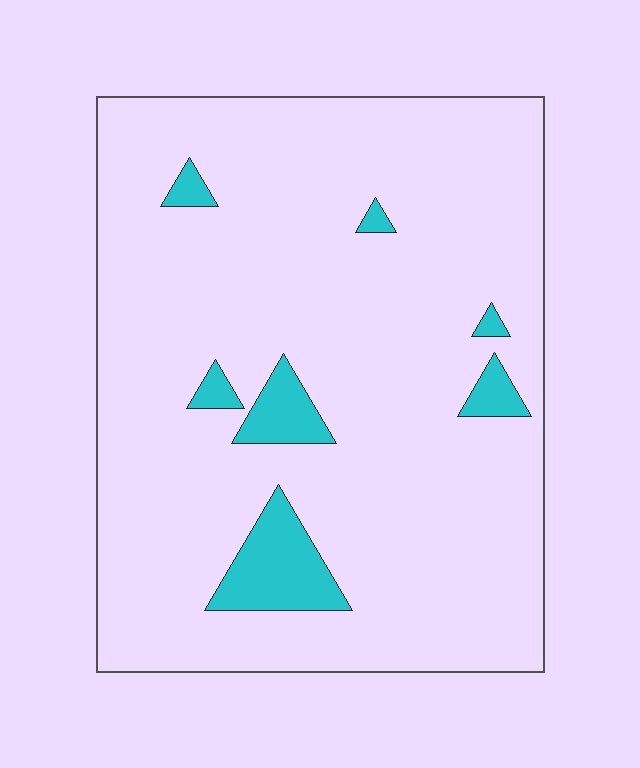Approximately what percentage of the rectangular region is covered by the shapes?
Approximately 10%.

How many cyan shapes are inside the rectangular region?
7.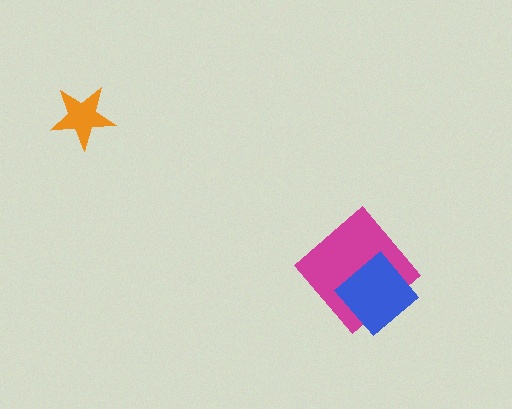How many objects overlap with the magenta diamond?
1 object overlaps with the magenta diamond.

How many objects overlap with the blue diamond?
1 object overlaps with the blue diamond.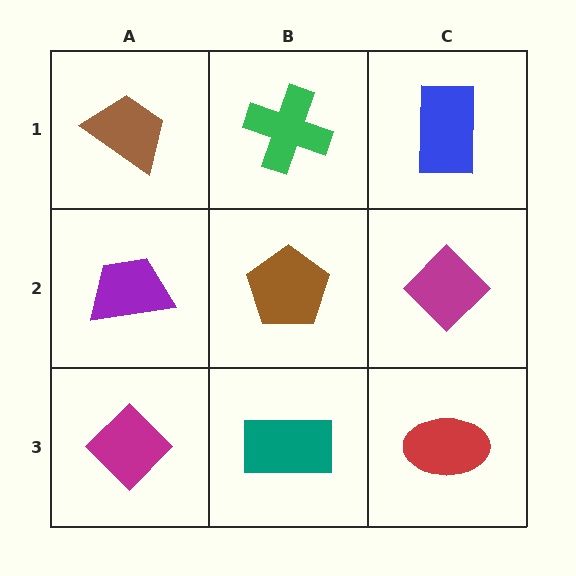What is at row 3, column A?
A magenta diamond.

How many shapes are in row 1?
3 shapes.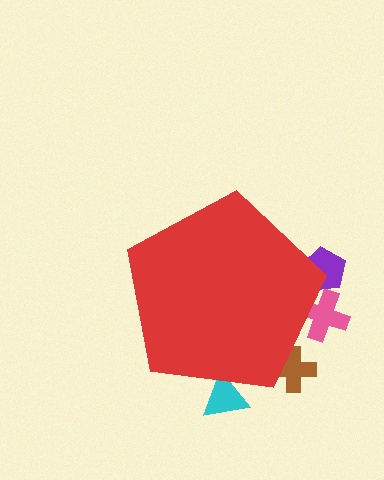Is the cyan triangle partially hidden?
Yes, the cyan triangle is partially hidden behind the red pentagon.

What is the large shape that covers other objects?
A red pentagon.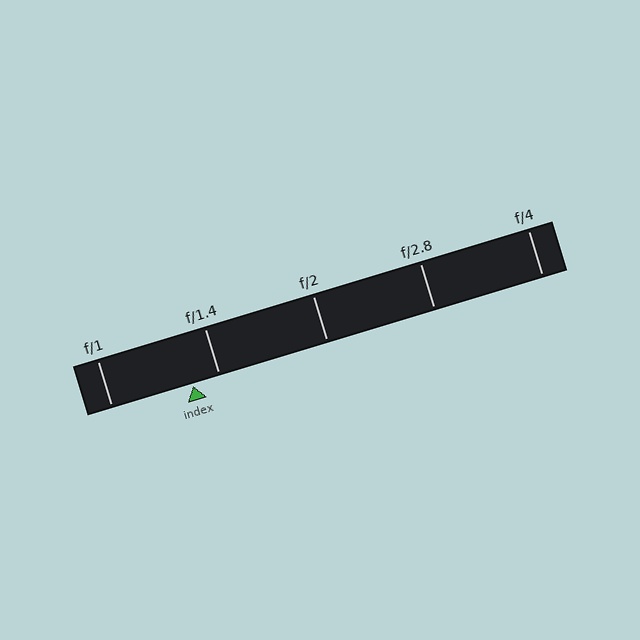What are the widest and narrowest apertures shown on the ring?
The widest aperture shown is f/1 and the narrowest is f/4.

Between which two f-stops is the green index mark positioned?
The index mark is between f/1 and f/1.4.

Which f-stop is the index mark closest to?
The index mark is closest to f/1.4.